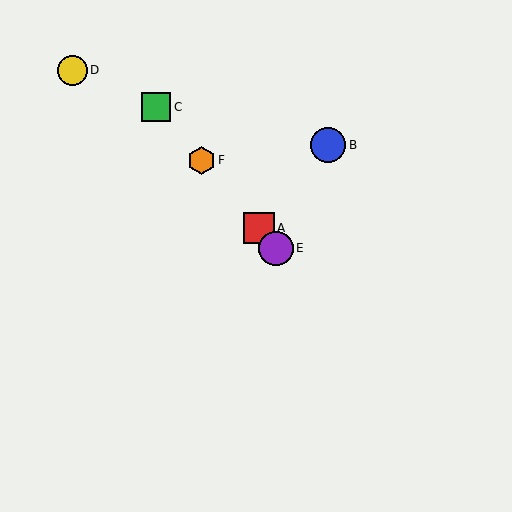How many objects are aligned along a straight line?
4 objects (A, C, E, F) are aligned along a straight line.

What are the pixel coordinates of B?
Object B is at (328, 145).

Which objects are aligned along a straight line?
Objects A, C, E, F are aligned along a straight line.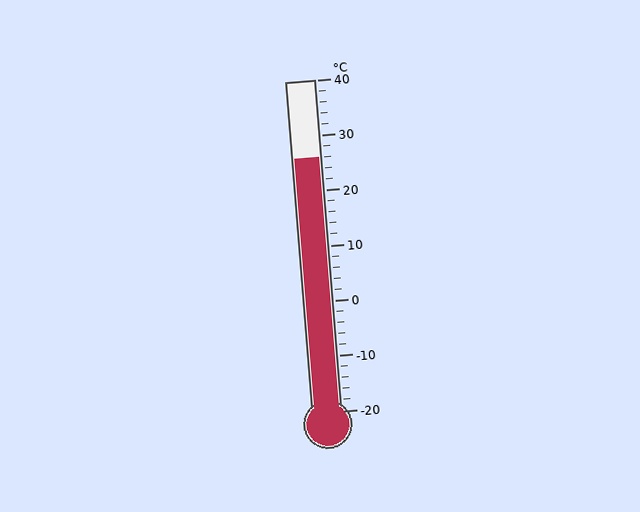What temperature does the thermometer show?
The thermometer shows approximately 26°C.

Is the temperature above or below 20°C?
The temperature is above 20°C.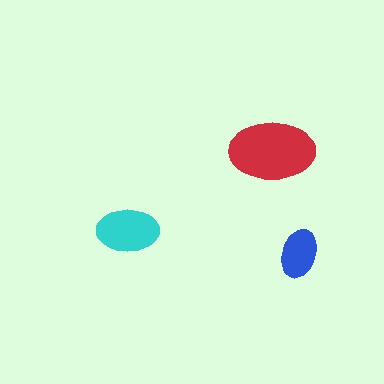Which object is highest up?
The red ellipse is topmost.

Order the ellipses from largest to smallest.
the red one, the cyan one, the blue one.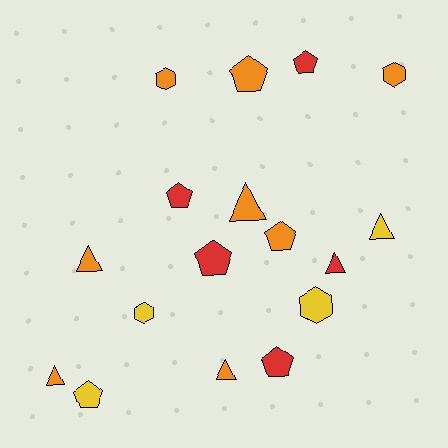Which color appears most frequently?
Orange, with 8 objects.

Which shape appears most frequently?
Pentagon, with 7 objects.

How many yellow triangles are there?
There is 1 yellow triangle.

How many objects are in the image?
There are 17 objects.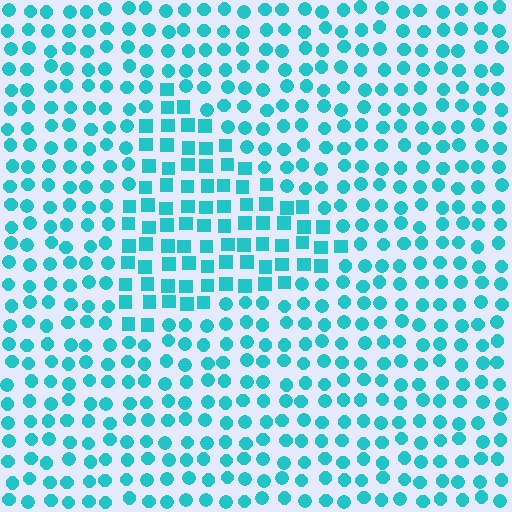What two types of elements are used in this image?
The image uses squares inside the triangle region and circles outside it.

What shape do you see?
I see a triangle.